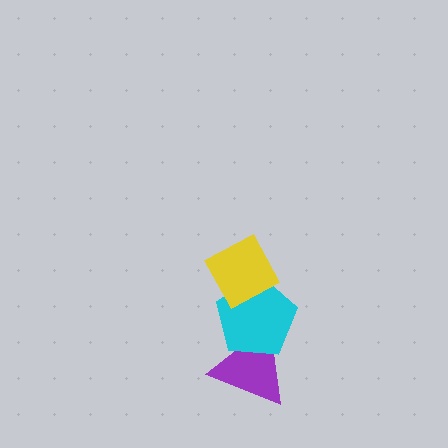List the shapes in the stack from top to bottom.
From top to bottom: the yellow diamond, the cyan pentagon, the purple triangle.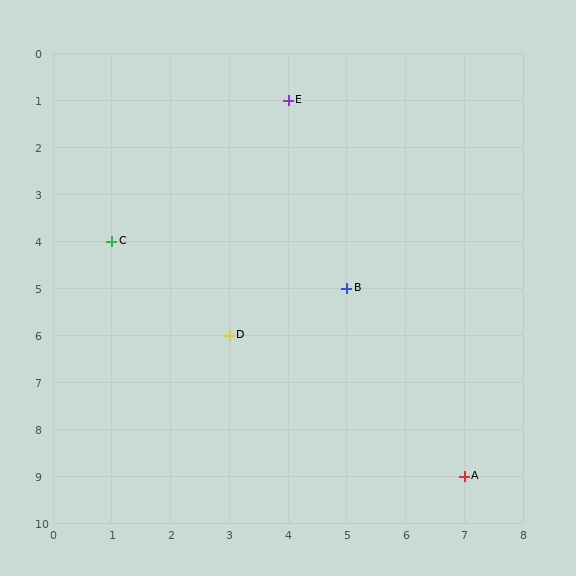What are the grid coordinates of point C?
Point C is at grid coordinates (1, 4).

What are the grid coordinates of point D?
Point D is at grid coordinates (3, 6).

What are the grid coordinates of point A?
Point A is at grid coordinates (7, 9).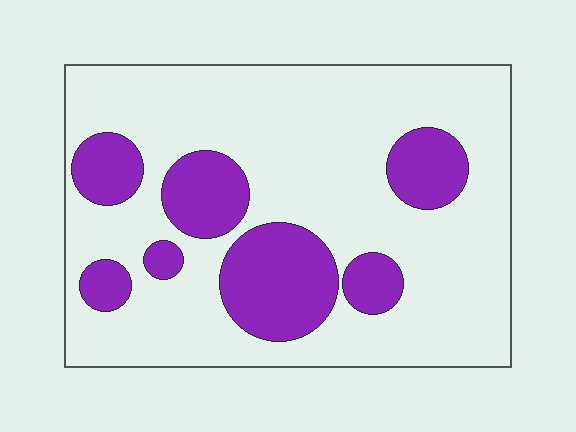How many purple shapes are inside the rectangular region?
7.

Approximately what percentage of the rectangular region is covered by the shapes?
Approximately 25%.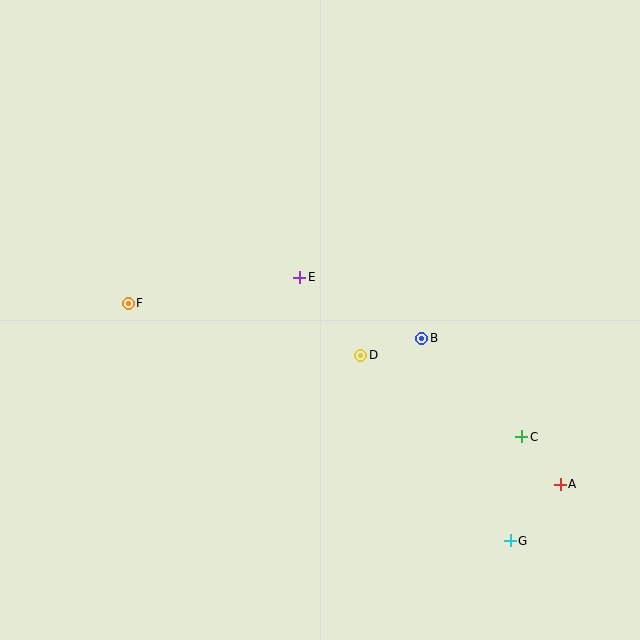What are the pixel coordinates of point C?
Point C is at (522, 437).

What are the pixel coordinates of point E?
Point E is at (300, 277).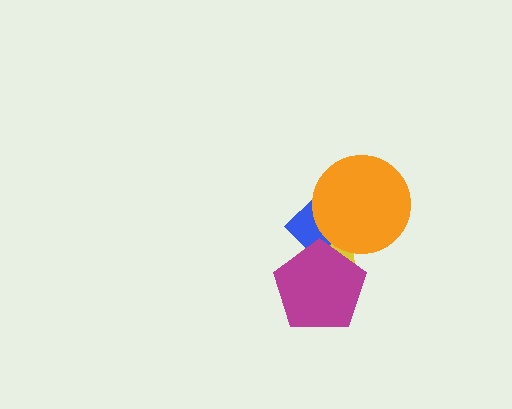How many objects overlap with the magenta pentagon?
2 objects overlap with the magenta pentagon.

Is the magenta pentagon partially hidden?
No, no other shape covers it.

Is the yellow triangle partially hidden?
Yes, it is partially covered by another shape.